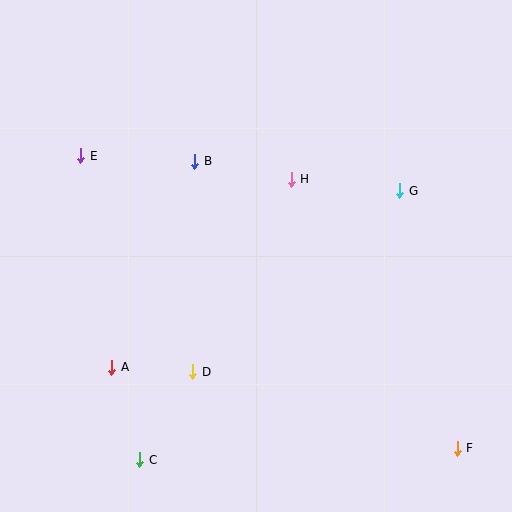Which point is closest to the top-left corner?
Point E is closest to the top-left corner.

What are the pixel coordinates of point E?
Point E is at (81, 156).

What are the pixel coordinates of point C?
Point C is at (140, 460).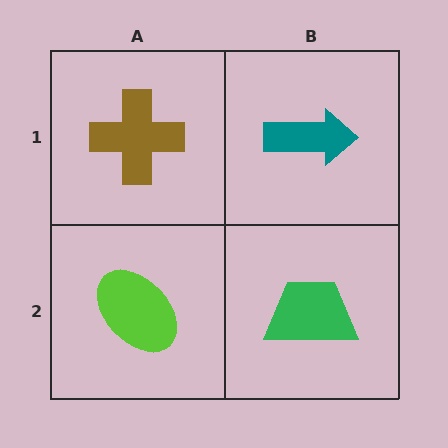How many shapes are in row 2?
2 shapes.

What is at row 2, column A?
A lime ellipse.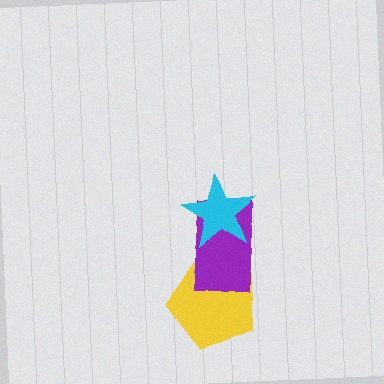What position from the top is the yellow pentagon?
The yellow pentagon is 3rd from the top.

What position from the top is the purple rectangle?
The purple rectangle is 2nd from the top.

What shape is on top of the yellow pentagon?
The purple rectangle is on top of the yellow pentagon.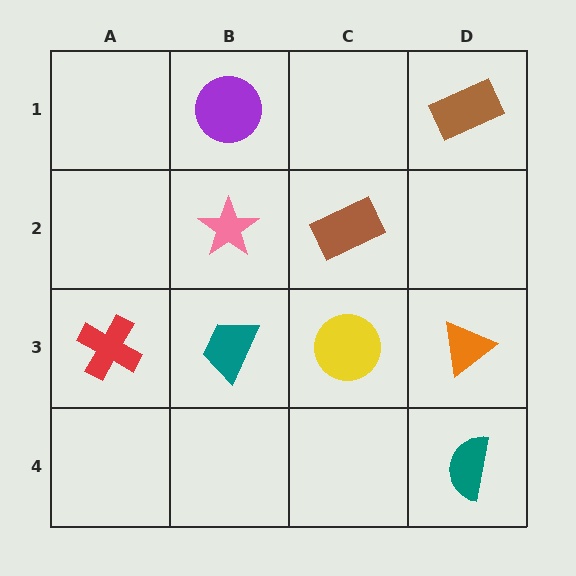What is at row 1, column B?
A purple circle.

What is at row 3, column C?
A yellow circle.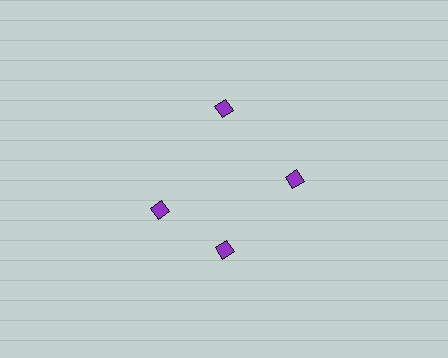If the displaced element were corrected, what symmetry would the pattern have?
It would have 4-fold rotational symmetry — the pattern would map onto itself every 90 degrees.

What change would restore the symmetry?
The symmetry would be restored by rotating it back into even spacing with its neighbors so that all 4 diamonds sit at equal angles and equal distance from the center.